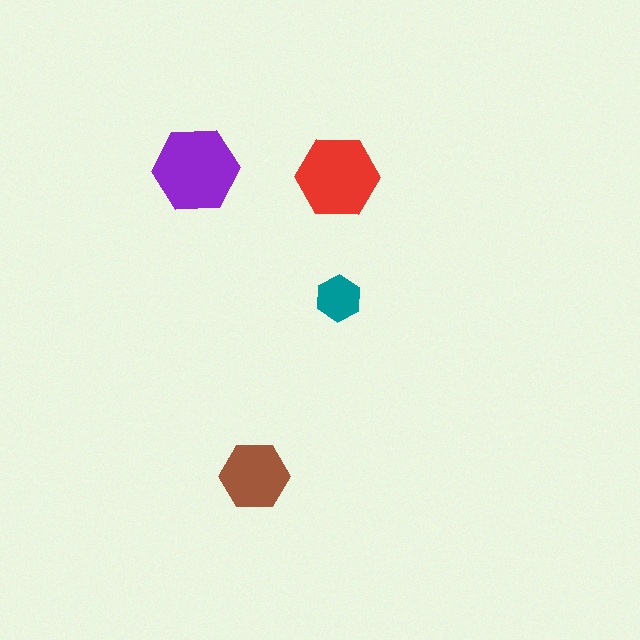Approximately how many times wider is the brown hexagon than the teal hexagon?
About 1.5 times wider.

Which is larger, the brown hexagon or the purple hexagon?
The purple one.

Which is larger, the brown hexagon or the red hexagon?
The red one.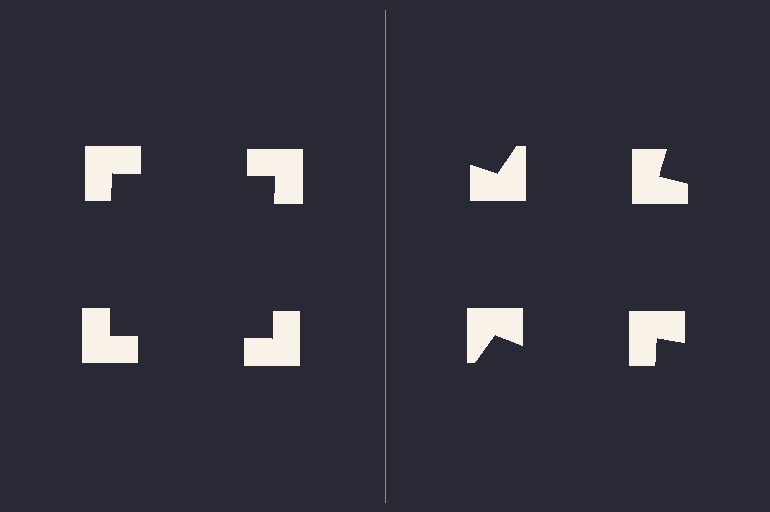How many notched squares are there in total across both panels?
8 — 4 on each side.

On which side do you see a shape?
An illusory square appears on the left side. On the right side the wedge cuts are rotated, so no coherent shape forms.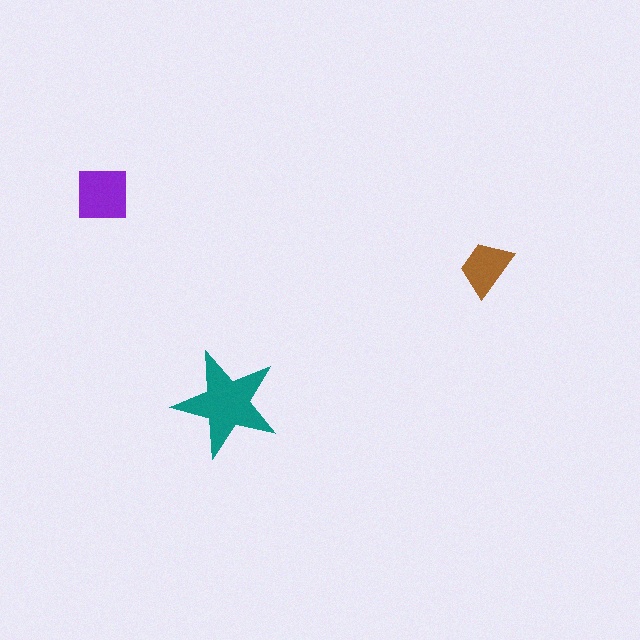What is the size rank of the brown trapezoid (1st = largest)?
3rd.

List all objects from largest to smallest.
The teal star, the purple square, the brown trapezoid.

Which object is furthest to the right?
The brown trapezoid is rightmost.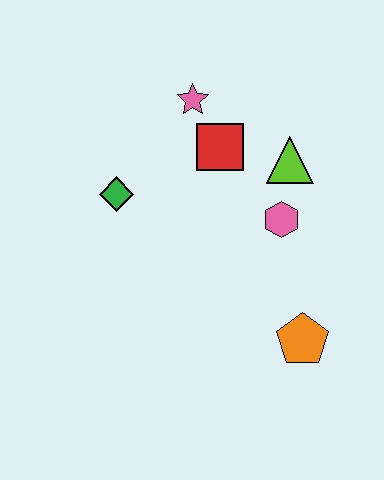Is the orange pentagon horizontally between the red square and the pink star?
No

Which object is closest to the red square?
The pink star is closest to the red square.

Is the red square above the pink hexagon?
Yes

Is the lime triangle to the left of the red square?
No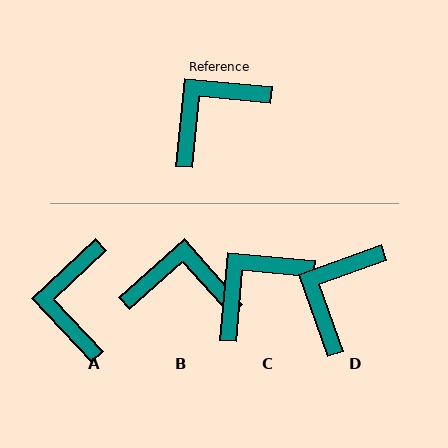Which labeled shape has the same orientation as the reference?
C.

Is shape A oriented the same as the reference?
No, it is off by about 49 degrees.